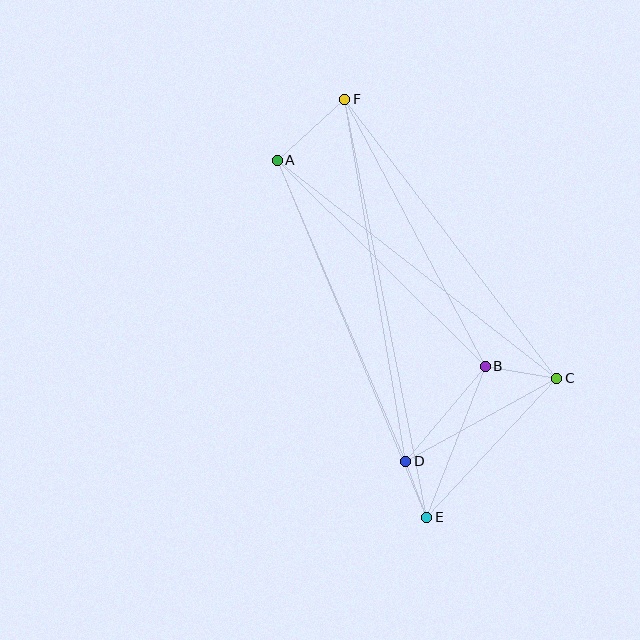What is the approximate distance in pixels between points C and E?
The distance between C and E is approximately 191 pixels.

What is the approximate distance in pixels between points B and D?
The distance between B and D is approximately 124 pixels.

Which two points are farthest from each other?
Points E and F are farthest from each other.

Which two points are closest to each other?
Points D and E are closest to each other.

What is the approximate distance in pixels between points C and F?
The distance between C and F is approximately 350 pixels.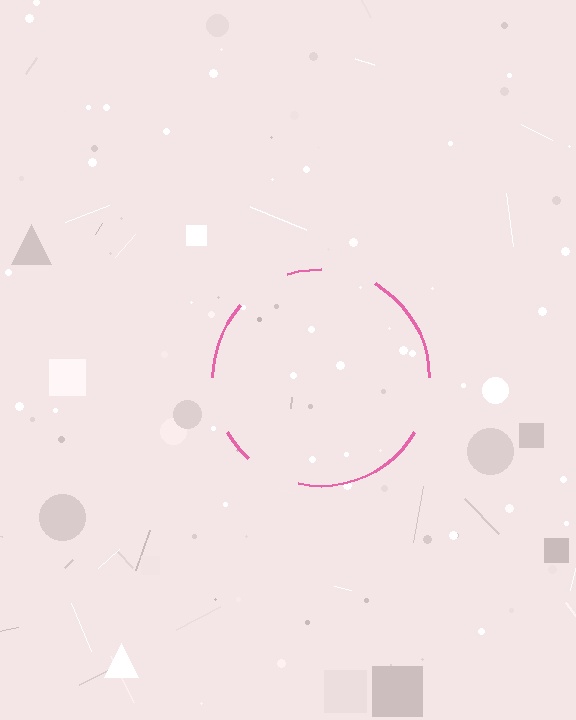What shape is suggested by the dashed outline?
The dashed outline suggests a circle.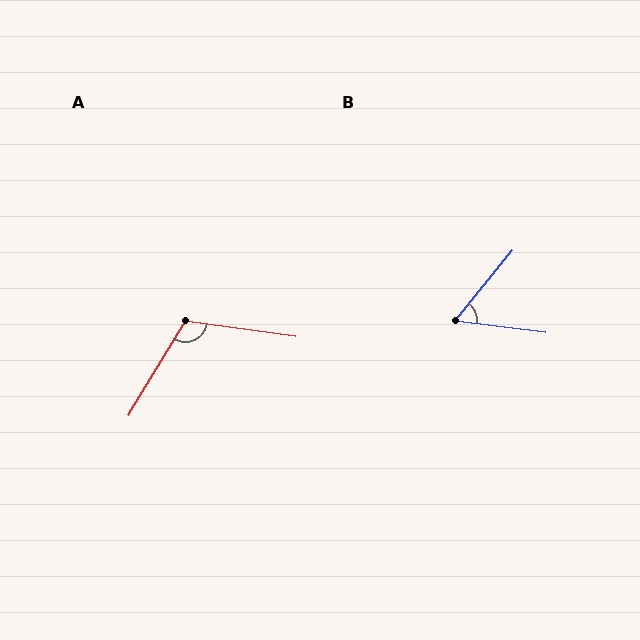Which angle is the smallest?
B, at approximately 58 degrees.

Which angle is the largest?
A, at approximately 113 degrees.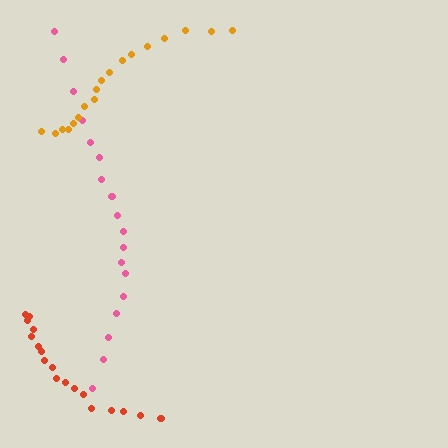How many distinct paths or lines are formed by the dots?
There are 3 distinct paths.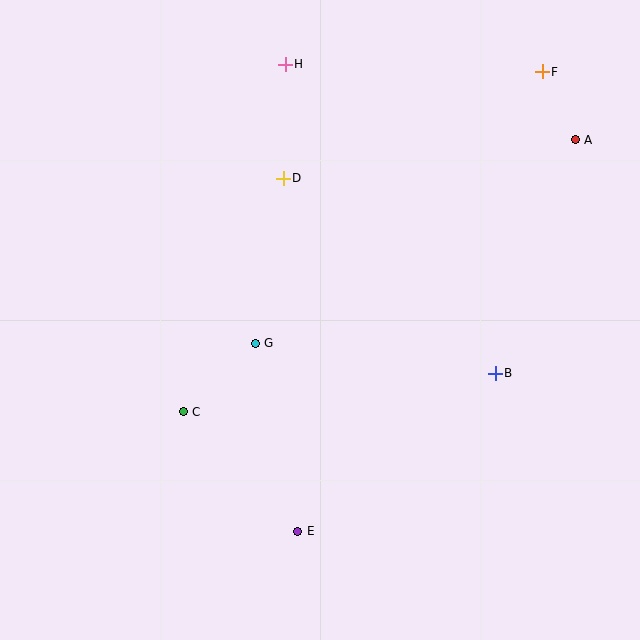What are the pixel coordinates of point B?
Point B is at (495, 373).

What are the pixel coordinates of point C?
Point C is at (183, 412).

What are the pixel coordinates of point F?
Point F is at (542, 72).